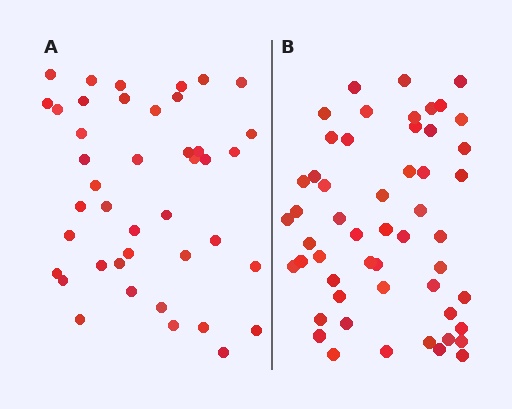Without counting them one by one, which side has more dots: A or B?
Region B (the right region) has more dots.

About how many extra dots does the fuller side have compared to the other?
Region B has roughly 12 or so more dots than region A.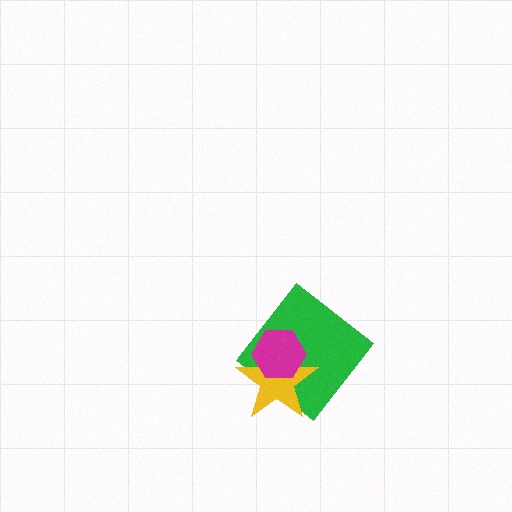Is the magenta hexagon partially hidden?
No, no other shape covers it.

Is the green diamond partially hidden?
Yes, it is partially covered by another shape.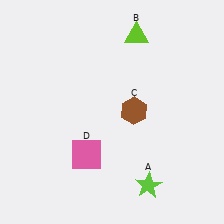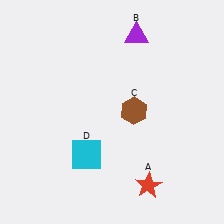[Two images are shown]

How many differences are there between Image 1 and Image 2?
There are 3 differences between the two images.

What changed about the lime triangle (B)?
In Image 1, B is lime. In Image 2, it changed to purple.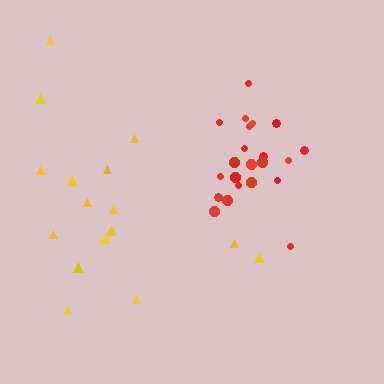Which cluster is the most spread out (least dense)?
Yellow.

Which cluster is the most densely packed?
Red.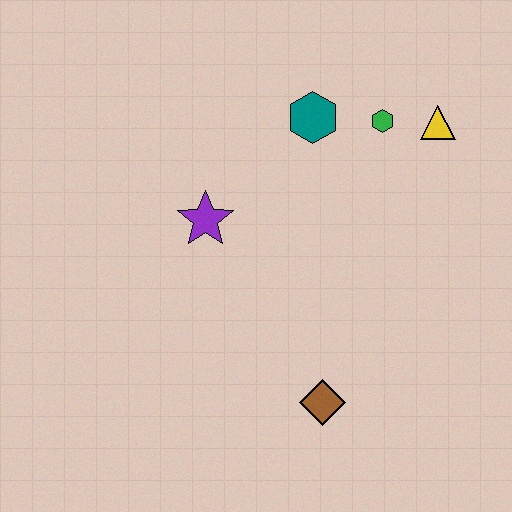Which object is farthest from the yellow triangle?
The brown diamond is farthest from the yellow triangle.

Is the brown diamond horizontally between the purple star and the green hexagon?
Yes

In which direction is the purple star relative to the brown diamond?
The purple star is above the brown diamond.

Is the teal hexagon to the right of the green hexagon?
No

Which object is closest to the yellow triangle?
The green hexagon is closest to the yellow triangle.